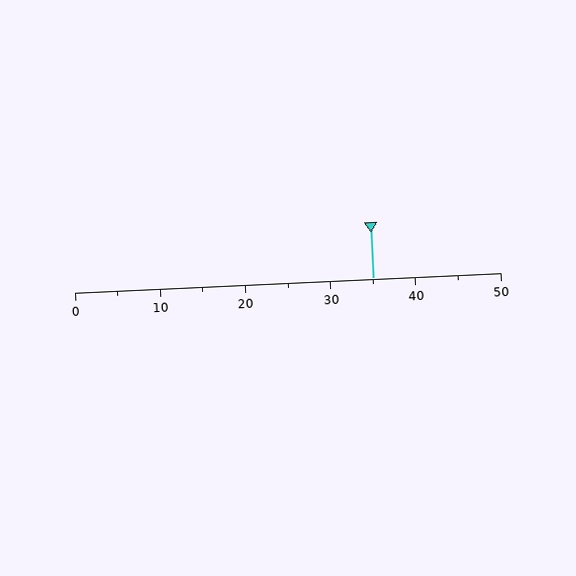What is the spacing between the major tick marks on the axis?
The major ticks are spaced 10 apart.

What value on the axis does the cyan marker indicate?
The marker indicates approximately 35.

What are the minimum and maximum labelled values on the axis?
The axis runs from 0 to 50.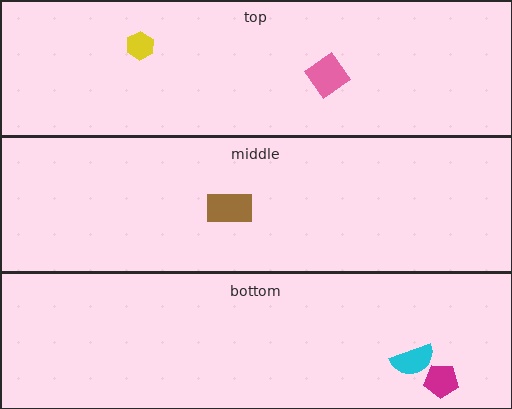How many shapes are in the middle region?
1.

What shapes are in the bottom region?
The cyan semicircle, the magenta pentagon.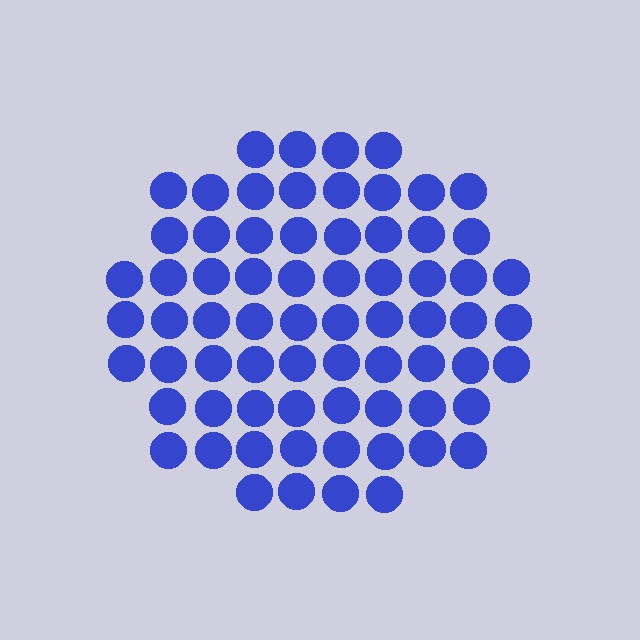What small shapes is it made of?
It is made of small circles.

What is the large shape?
The large shape is a circle.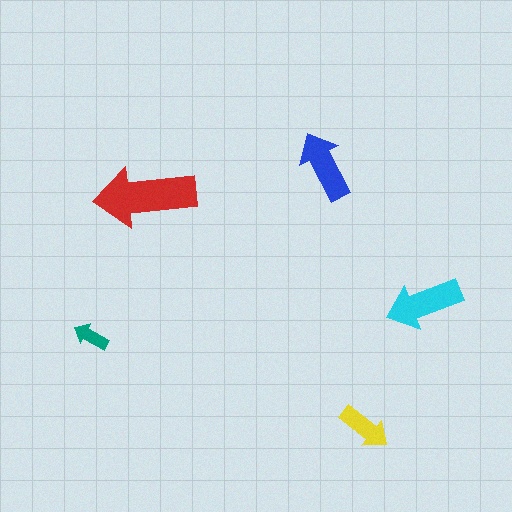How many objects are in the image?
There are 5 objects in the image.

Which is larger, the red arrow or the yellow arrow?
The red one.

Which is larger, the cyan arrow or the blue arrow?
The cyan one.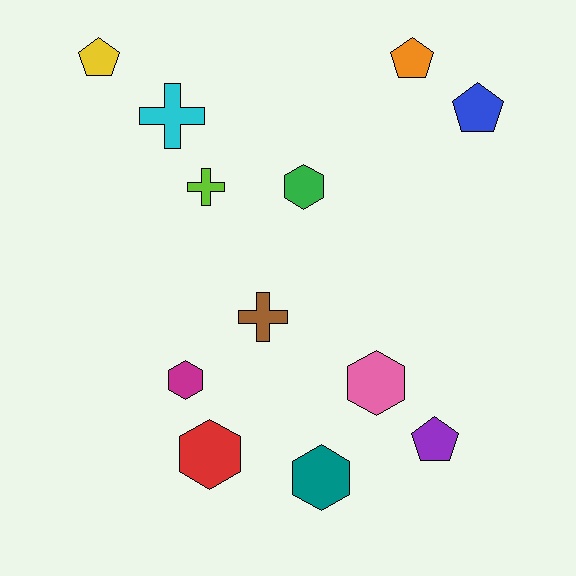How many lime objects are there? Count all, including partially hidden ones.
There is 1 lime object.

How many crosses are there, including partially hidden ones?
There are 3 crosses.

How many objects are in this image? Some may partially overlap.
There are 12 objects.